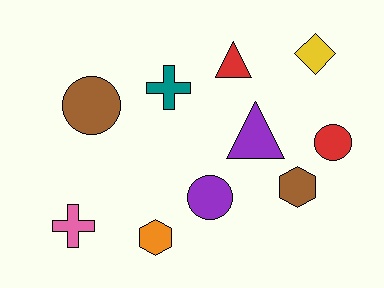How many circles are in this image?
There are 3 circles.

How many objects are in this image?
There are 10 objects.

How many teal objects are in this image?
There is 1 teal object.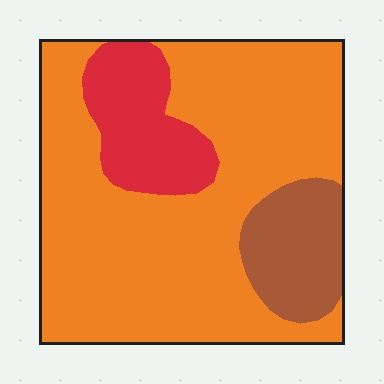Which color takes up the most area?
Orange, at roughly 70%.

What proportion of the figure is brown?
Brown takes up about one eighth (1/8) of the figure.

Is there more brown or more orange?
Orange.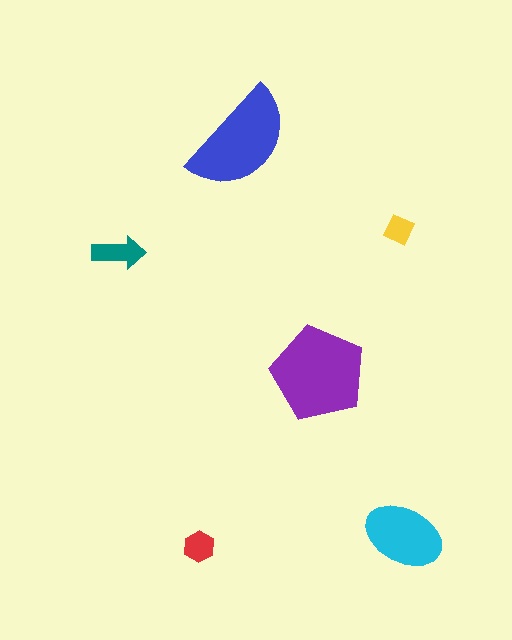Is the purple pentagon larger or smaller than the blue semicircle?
Larger.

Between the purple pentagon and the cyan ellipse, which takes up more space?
The purple pentagon.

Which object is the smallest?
The yellow diamond.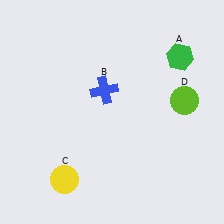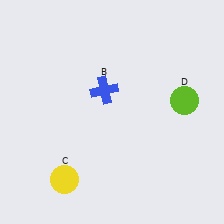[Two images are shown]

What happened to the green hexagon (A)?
The green hexagon (A) was removed in Image 2. It was in the top-right area of Image 1.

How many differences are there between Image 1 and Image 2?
There is 1 difference between the two images.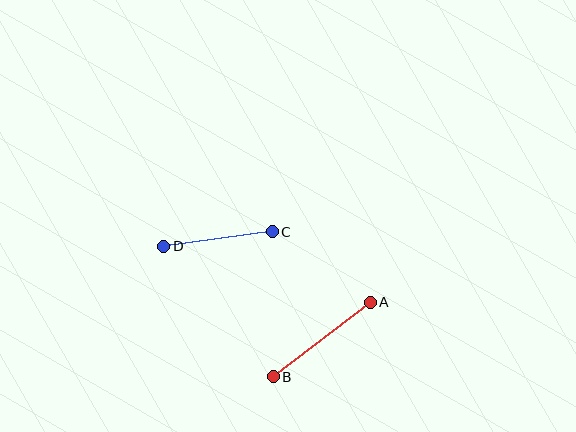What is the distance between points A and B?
The distance is approximately 122 pixels.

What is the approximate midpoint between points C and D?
The midpoint is at approximately (218, 239) pixels.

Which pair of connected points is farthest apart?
Points A and B are farthest apart.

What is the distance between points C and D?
The distance is approximately 109 pixels.